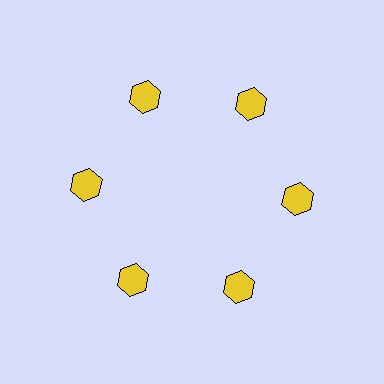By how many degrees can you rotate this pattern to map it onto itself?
The pattern maps onto itself every 60 degrees of rotation.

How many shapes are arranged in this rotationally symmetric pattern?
There are 6 shapes, arranged in 6 groups of 1.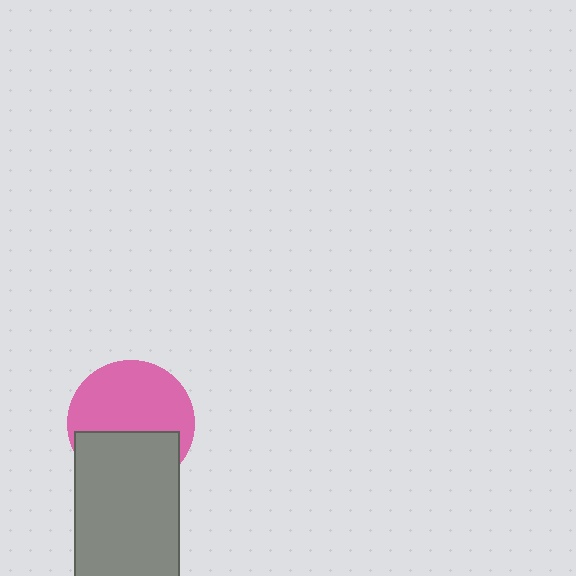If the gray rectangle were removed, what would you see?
You would see the complete pink circle.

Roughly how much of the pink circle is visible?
About half of it is visible (roughly 61%).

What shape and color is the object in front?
The object in front is a gray rectangle.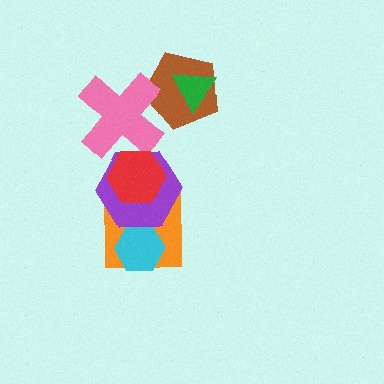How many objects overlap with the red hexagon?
3 objects overlap with the red hexagon.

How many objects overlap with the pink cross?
3 objects overlap with the pink cross.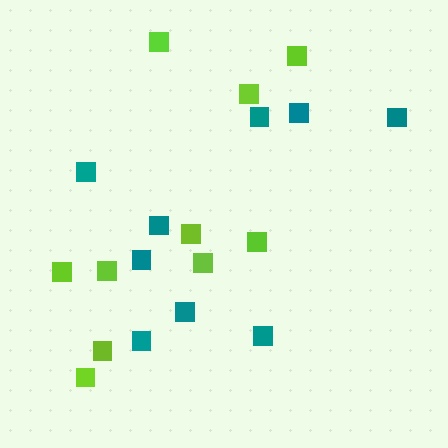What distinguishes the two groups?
There are 2 groups: one group of lime squares (10) and one group of teal squares (9).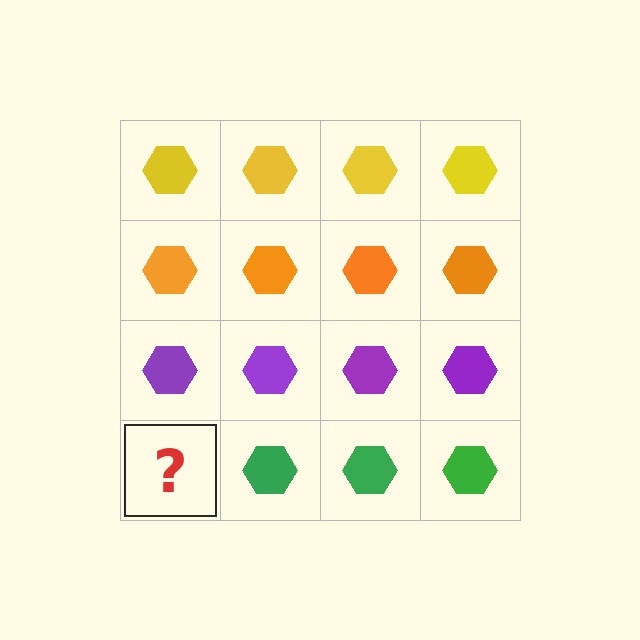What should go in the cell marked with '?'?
The missing cell should contain a green hexagon.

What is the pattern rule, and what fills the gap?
The rule is that each row has a consistent color. The gap should be filled with a green hexagon.